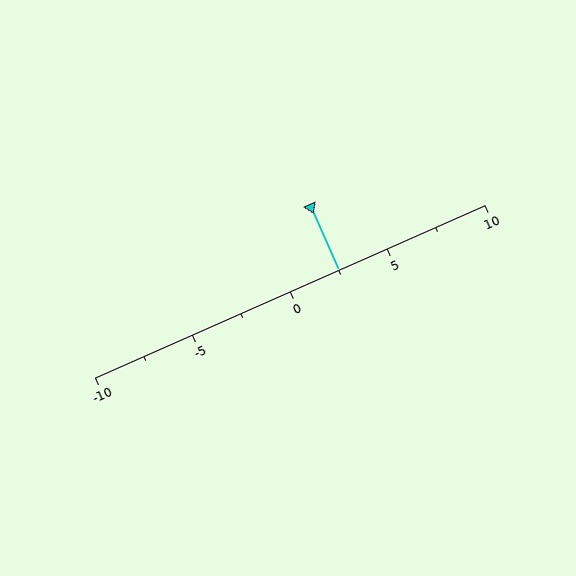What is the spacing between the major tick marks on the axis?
The major ticks are spaced 5 apart.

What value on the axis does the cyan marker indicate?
The marker indicates approximately 2.5.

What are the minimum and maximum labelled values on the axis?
The axis runs from -10 to 10.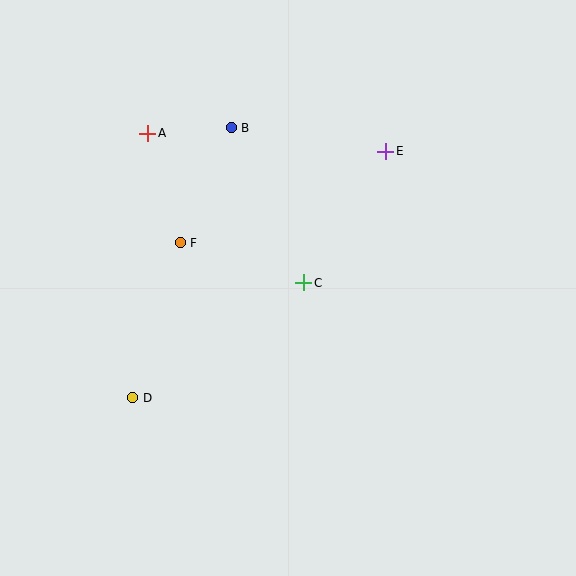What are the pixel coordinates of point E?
Point E is at (386, 151).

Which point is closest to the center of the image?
Point C at (304, 283) is closest to the center.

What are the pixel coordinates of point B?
Point B is at (231, 128).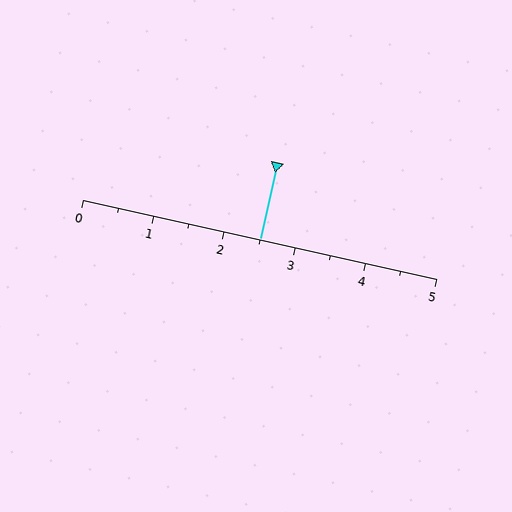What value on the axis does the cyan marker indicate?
The marker indicates approximately 2.5.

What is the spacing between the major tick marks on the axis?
The major ticks are spaced 1 apart.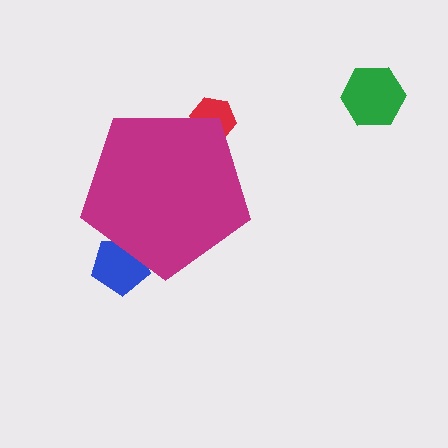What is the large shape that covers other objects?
A magenta pentagon.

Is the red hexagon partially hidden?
Yes, the red hexagon is partially hidden behind the magenta pentagon.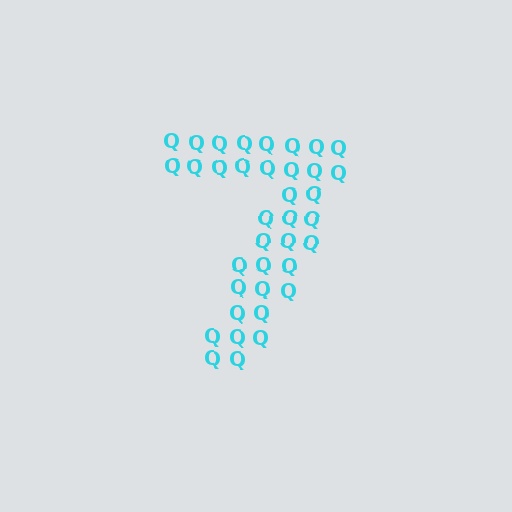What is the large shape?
The large shape is the digit 7.